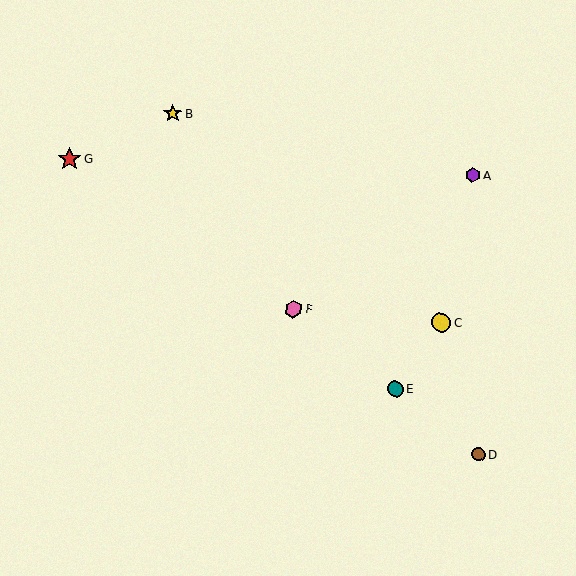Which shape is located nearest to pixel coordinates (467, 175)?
The purple hexagon (labeled A) at (472, 175) is nearest to that location.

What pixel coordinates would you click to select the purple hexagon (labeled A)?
Click at (472, 175) to select the purple hexagon A.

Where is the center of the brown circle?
The center of the brown circle is at (479, 455).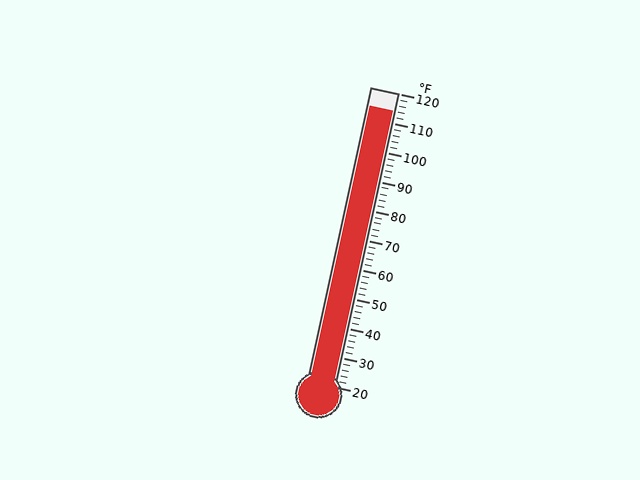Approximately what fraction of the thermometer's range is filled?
The thermometer is filled to approximately 95% of its range.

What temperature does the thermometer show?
The thermometer shows approximately 114°F.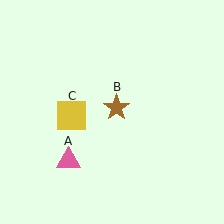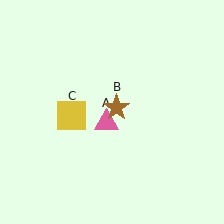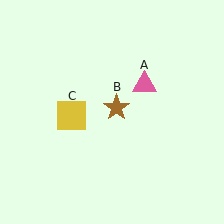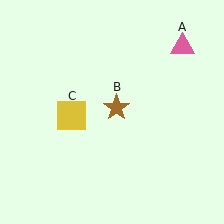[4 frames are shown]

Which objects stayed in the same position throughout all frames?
Brown star (object B) and yellow square (object C) remained stationary.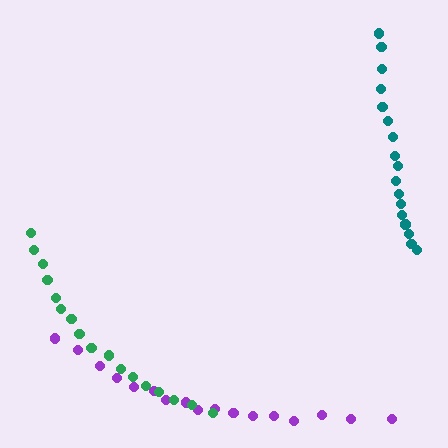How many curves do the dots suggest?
There are 3 distinct paths.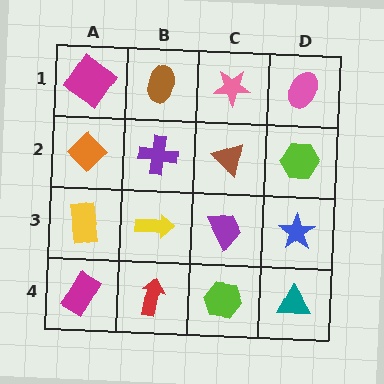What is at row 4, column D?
A teal triangle.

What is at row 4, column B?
A red arrow.